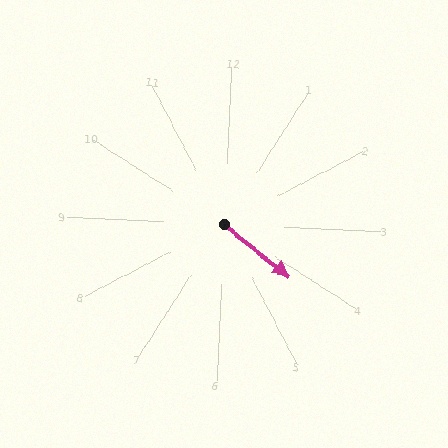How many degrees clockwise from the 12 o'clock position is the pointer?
Approximately 126 degrees.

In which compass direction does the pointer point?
Southeast.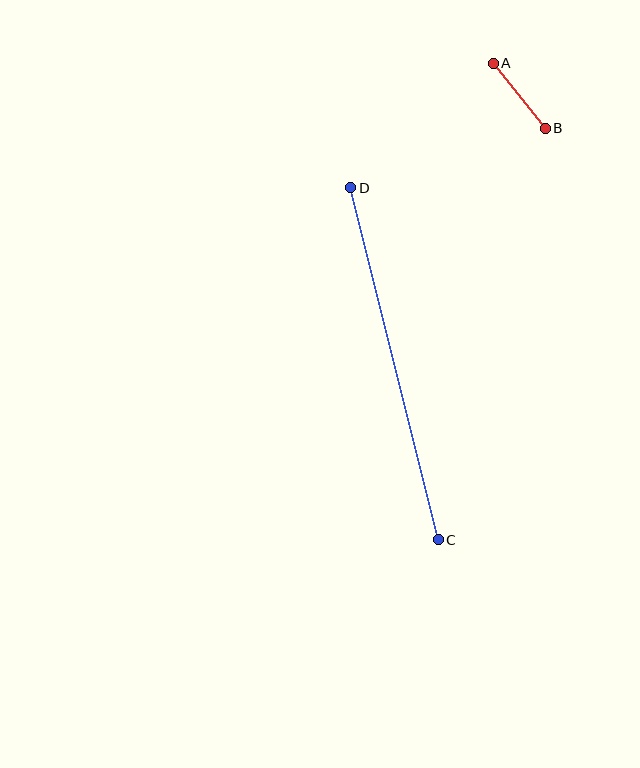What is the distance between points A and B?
The distance is approximately 83 pixels.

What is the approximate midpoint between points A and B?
The midpoint is at approximately (519, 96) pixels.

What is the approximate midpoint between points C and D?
The midpoint is at approximately (394, 364) pixels.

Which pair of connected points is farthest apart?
Points C and D are farthest apart.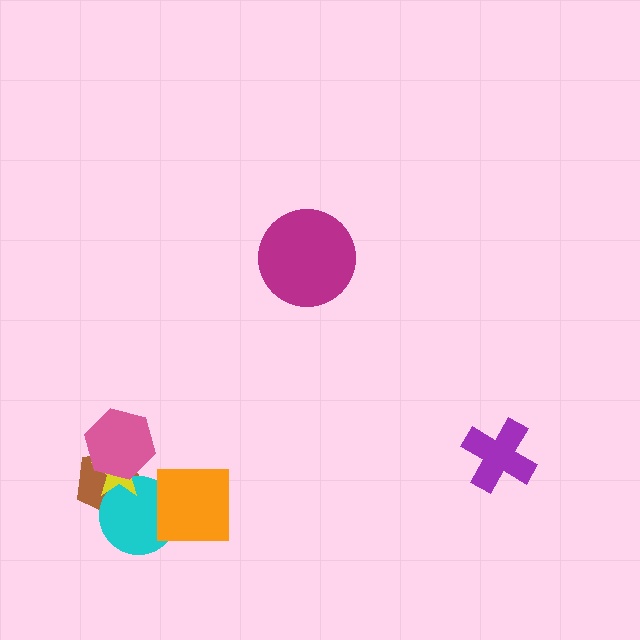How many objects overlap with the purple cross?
0 objects overlap with the purple cross.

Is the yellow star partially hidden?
Yes, it is partially covered by another shape.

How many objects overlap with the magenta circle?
0 objects overlap with the magenta circle.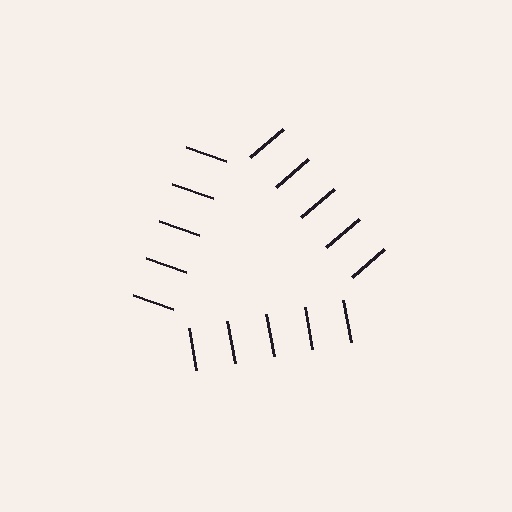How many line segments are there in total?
15 — 5 along each of the 3 edges.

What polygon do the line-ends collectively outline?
An illusory triangle — the line segments terminate on its edges but no continuous stroke is drawn.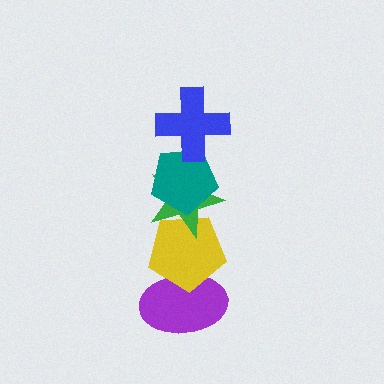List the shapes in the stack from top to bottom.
From top to bottom: the blue cross, the teal pentagon, the green star, the yellow pentagon, the purple ellipse.